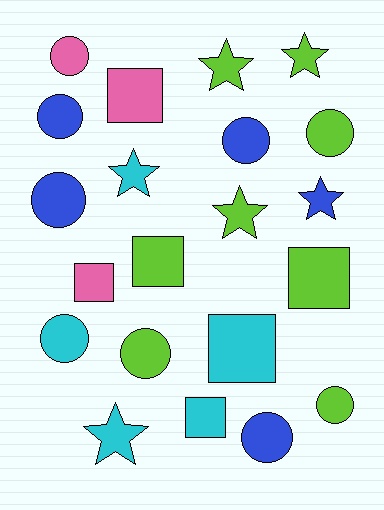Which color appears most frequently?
Lime, with 8 objects.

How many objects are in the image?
There are 21 objects.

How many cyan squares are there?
There are 2 cyan squares.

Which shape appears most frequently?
Circle, with 9 objects.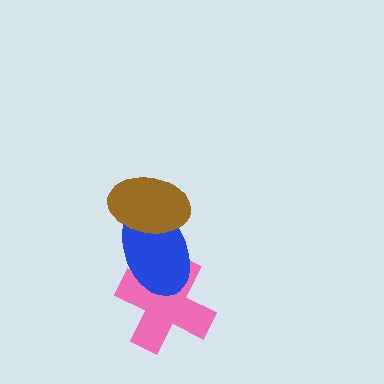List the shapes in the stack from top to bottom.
From top to bottom: the brown ellipse, the blue ellipse, the pink cross.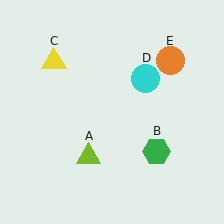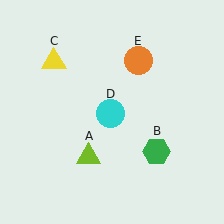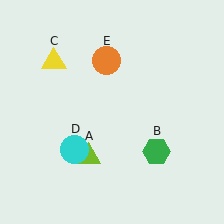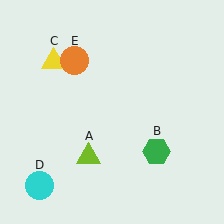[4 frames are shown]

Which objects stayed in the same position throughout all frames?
Lime triangle (object A) and green hexagon (object B) and yellow triangle (object C) remained stationary.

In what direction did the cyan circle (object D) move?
The cyan circle (object D) moved down and to the left.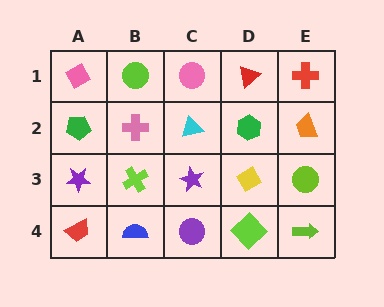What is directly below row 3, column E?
A lime arrow.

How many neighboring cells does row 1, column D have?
3.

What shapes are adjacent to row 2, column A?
A pink diamond (row 1, column A), a purple star (row 3, column A), a pink cross (row 2, column B).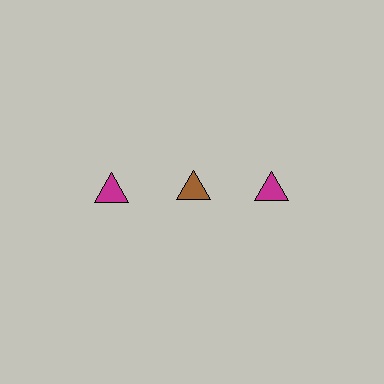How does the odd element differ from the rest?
It has a different color: brown instead of magenta.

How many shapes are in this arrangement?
There are 3 shapes arranged in a grid pattern.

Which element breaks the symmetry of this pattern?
The brown triangle in the top row, second from left column breaks the symmetry. All other shapes are magenta triangles.